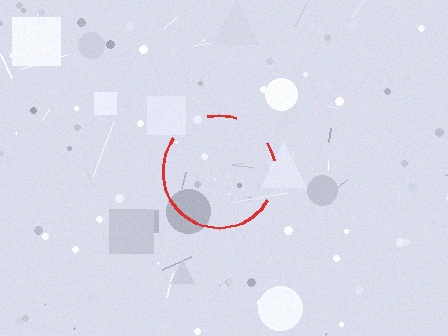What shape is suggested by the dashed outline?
The dashed outline suggests a circle.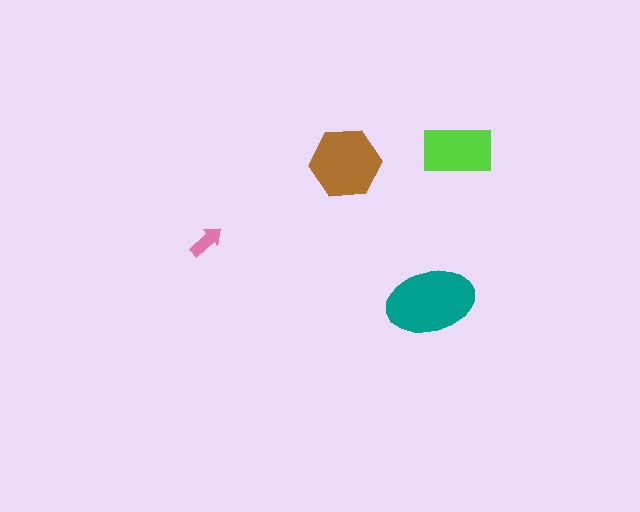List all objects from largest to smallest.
The teal ellipse, the brown hexagon, the lime rectangle, the pink arrow.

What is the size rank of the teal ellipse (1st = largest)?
1st.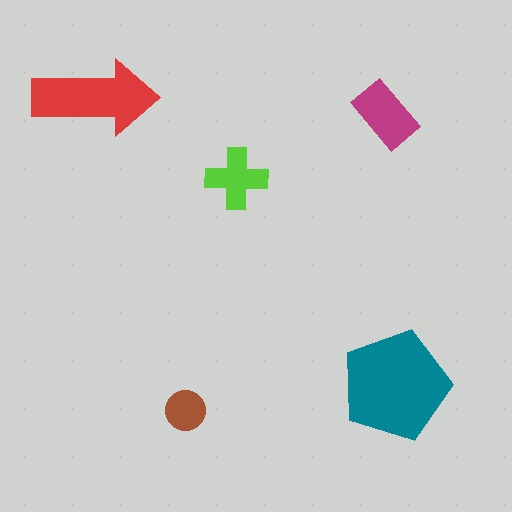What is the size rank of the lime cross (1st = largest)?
4th.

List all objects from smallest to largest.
The brown circle, the lime cross, the magenta rectangle, the red arrow, the teal pentagon.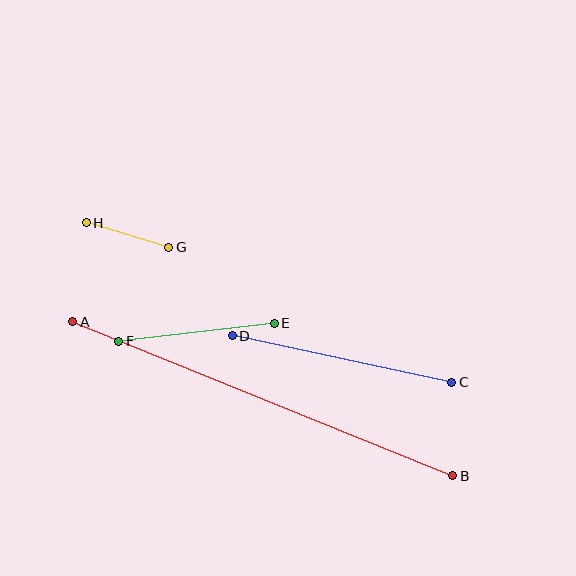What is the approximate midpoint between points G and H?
The midpoint is at approximately (128, 235) pixels.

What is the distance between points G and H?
The distance is approximately 86 pixels.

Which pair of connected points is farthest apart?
Points A and B are farthest apart.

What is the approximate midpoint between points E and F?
The midpoint is at approximately (197, 332) pixels.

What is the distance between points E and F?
The distance is approximately 157 pixels.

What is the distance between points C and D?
The distance is approximately 225 pixels.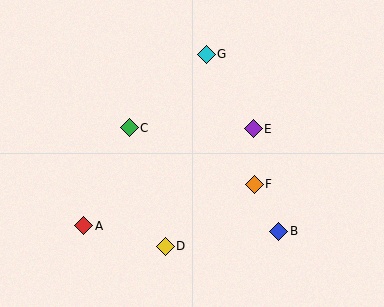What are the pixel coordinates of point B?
Point B is at (279, 231).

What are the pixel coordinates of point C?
Point C is at (129, 128).